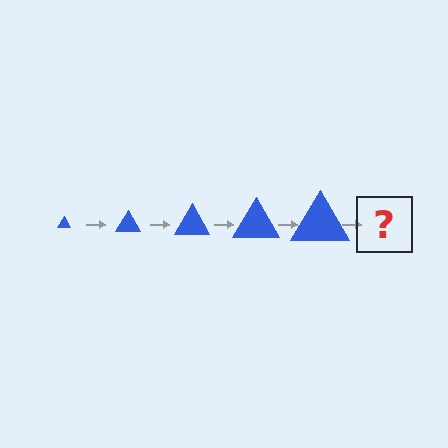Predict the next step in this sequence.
The next step is a blue triangle, larger than the previous one.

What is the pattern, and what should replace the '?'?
The pattern is that the triangle gets progressively larger each step. The '?' should be a blue triangle, larger than the previous one.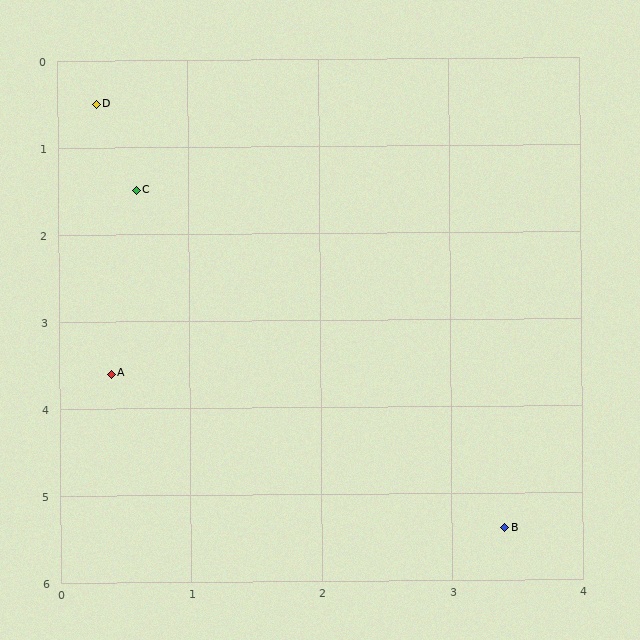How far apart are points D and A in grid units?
Points D and A are about 3.1 grid units apart.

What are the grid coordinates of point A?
Point A is at approximately (0.4, 3.6).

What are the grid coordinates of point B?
Point B is at approximately (3.4, 5.4).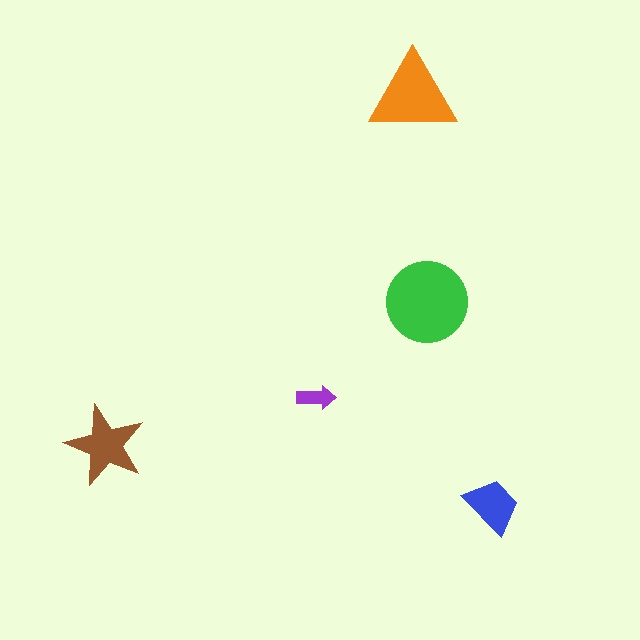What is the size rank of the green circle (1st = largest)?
1st.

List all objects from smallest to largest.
The purple arrow, the blue trapezoid, the brown star, the orange triangle, the green circle.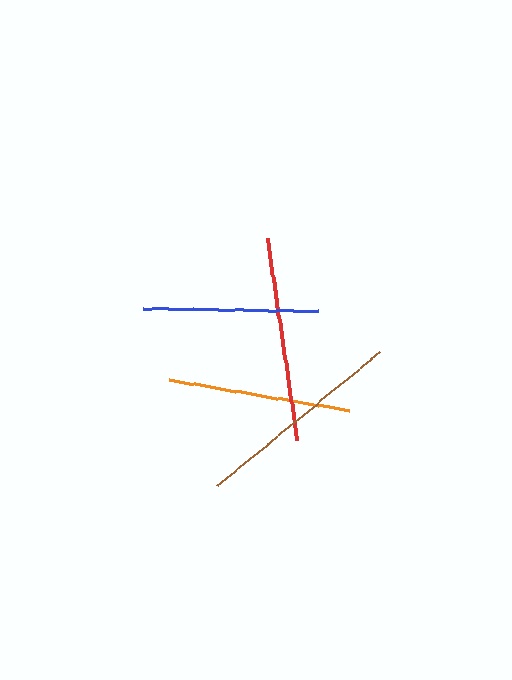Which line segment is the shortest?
The blue line is the shortest at approximately 175 pixels.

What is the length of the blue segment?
The blue segment is approximately 175 pixels long.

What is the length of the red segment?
The red segment is approximately 204 pixels long.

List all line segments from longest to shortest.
From longest to shortest: brown, red, orange, blue.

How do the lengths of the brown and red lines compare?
The brown and red lines are approximately the same length.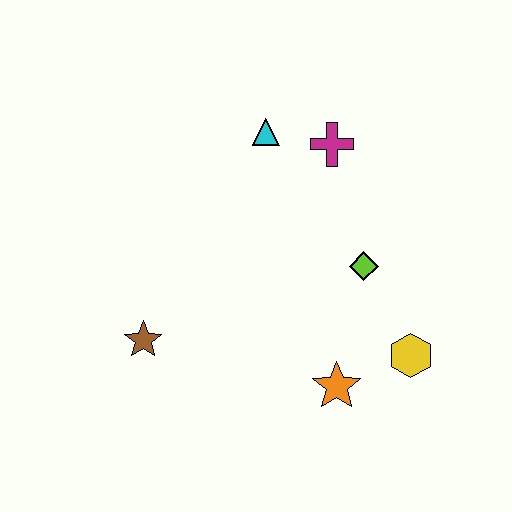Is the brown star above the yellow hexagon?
Yes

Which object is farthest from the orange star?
The cyan triangle is farthest from the orange star.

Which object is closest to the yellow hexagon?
The orange star is closest to the yellow hexagon.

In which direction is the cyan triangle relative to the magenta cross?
The cyan triangle is to the left of the magenta cross.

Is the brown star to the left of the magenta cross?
Yes